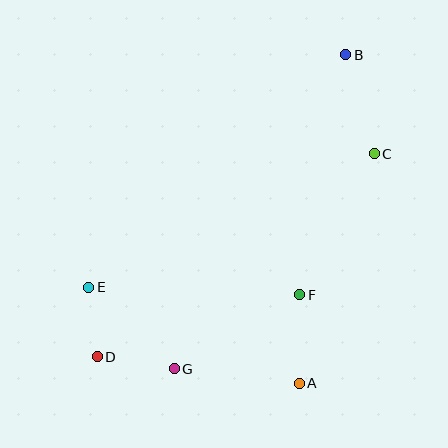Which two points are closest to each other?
Points D and E are closest to each other.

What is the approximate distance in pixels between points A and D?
The distance between A and D is approximately 204 pixels.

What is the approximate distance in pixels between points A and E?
The distance between A and E is approximately 231 pixels.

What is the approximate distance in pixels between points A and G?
The distance between A and G is approximately 126 pixels.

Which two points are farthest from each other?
Points B and D are farthest from each other.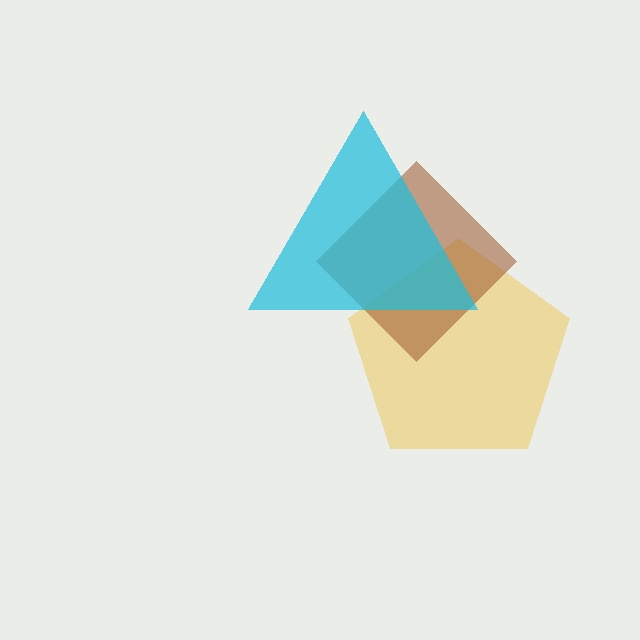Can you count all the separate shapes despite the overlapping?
Yes, there are 3 separate shapes.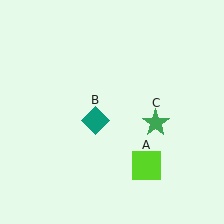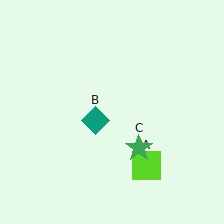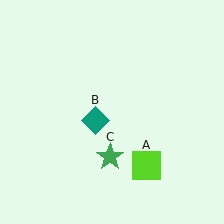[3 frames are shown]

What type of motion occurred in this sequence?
The green star (object C) rotated clockwise around the center of the scene.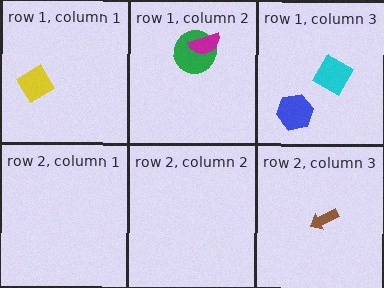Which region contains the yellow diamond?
The row 1, column 1 region.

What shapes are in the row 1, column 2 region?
The green circle, the magenta semicircle.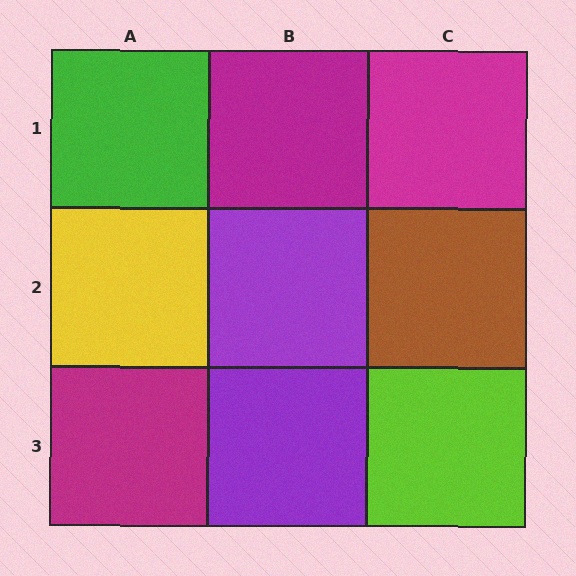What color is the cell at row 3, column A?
Magenta.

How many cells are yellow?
1 cell is yellow.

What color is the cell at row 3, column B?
Purple.